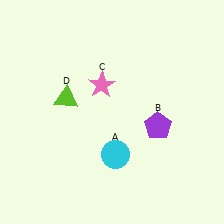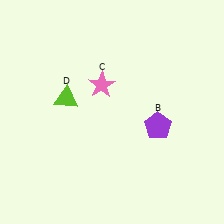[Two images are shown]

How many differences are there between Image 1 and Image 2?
There is 1 difference between the two images.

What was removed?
The cyan circle (A) was removed in Image 2.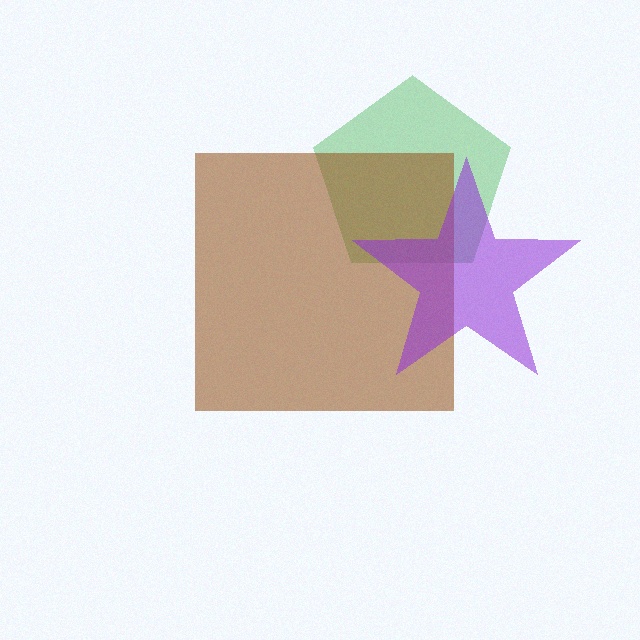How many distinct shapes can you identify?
There are 3 distinct shapes: a green pentagon, a brown square, a purple star.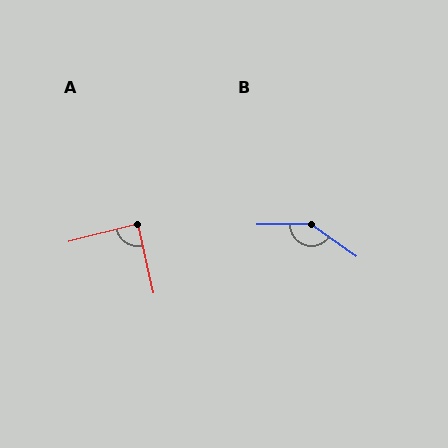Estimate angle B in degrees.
Approximately 144 degrees.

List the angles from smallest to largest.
A (88°), B (144°).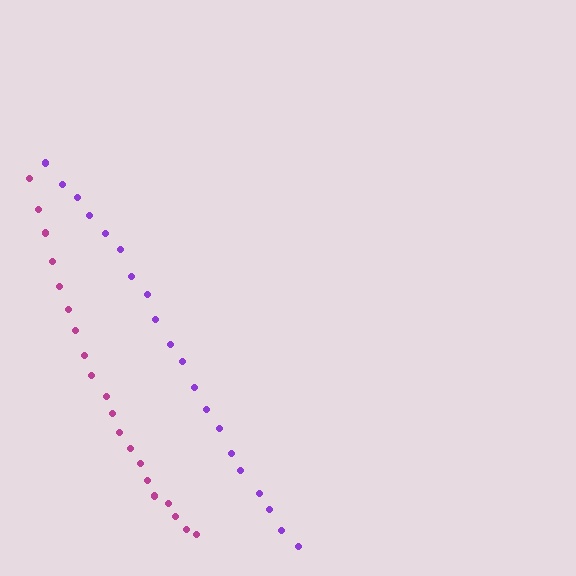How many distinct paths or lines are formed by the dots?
There are 2 distinct paths.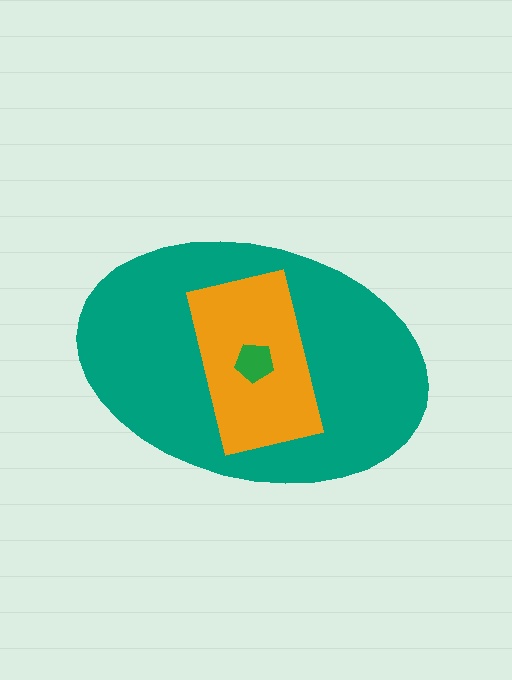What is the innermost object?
The green pentagon.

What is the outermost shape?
The teal ellipse.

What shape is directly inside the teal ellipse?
The orange rectangle.